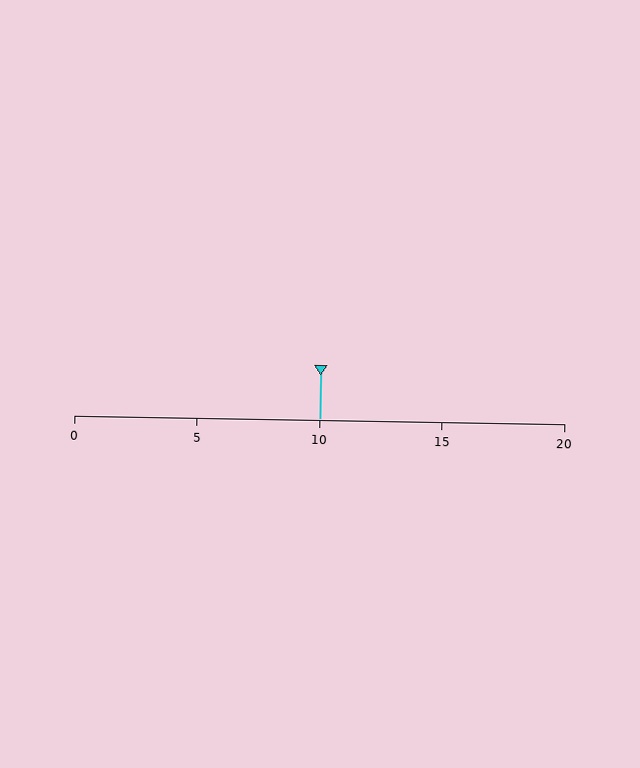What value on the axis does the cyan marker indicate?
The marker indicates approximately 10.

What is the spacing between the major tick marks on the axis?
The major ticks are spaced 5 apart.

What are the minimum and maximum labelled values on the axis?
The axis runs from 0 to 20.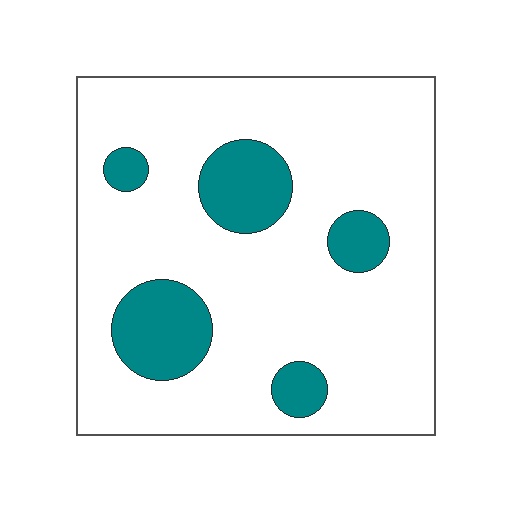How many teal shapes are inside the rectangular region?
5.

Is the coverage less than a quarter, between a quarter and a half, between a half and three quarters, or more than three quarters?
Less than a quarter.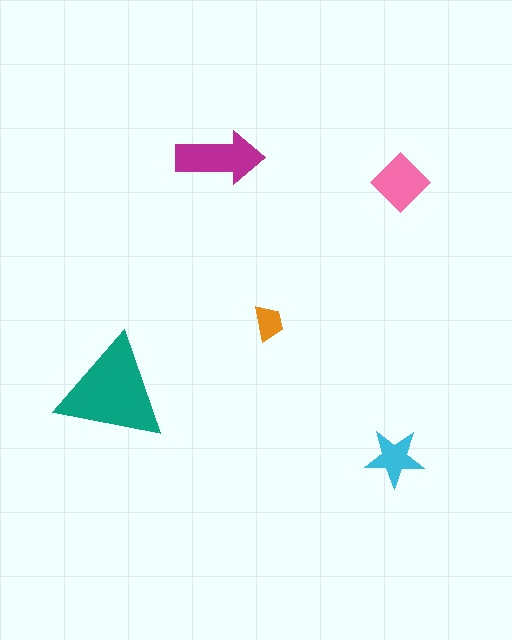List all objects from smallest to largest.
The orange trapezoid, the cyan star, the pink diamond, the magenta arrow, the teal triangle.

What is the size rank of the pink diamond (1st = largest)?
3rd.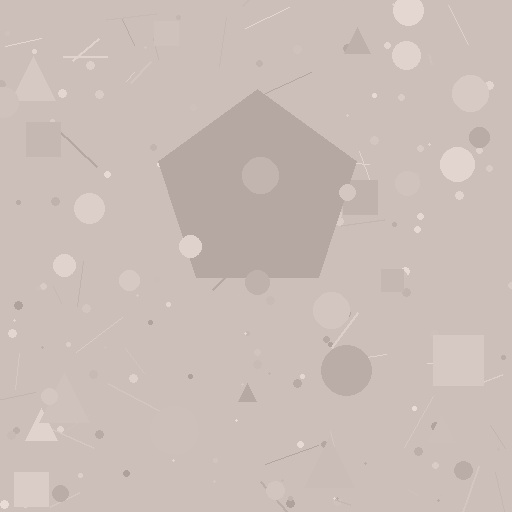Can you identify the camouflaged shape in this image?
The camouflaged shape is a pentagon.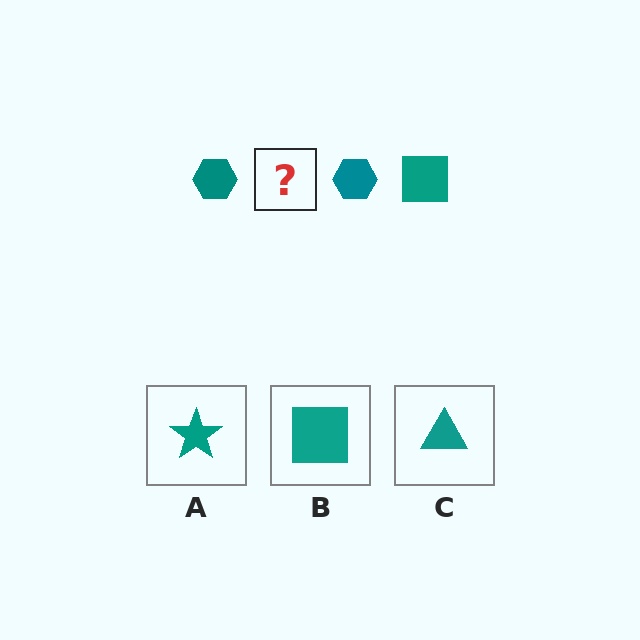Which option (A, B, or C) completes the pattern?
B.